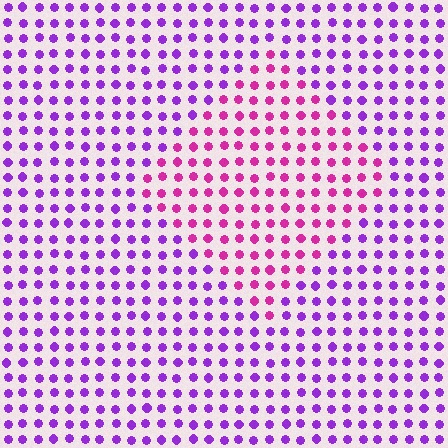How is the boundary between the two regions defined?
The boundary is defined purely by a slight shift in hue (about 40 degrees). Spacing, size, and orientation are identical on both sides.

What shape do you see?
I see a diamond.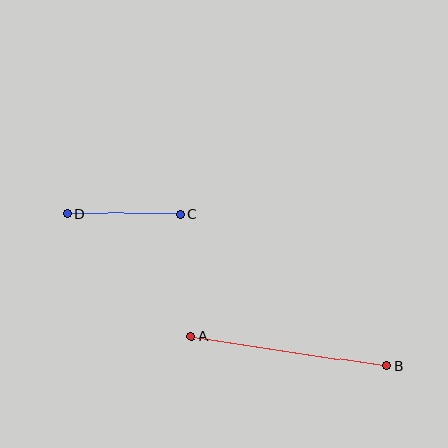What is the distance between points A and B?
The distance is approximately 197 pixels.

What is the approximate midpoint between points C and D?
The midpoint is at approximately (124, 214) pixels.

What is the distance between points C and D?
The distance is approximately 113 pixels.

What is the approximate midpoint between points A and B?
The midpoint is at approximately (289, 351) pixels.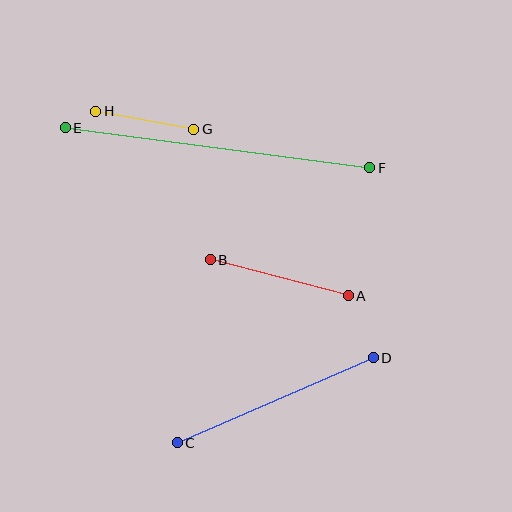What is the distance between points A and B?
The distance is approximately 143 pixels.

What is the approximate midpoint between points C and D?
The midpoint is at approximately (275, 400) pixels.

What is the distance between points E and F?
The distance is approximately 307 pixels.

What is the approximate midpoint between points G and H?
The midpoint is at approximately (145, 120) pixels.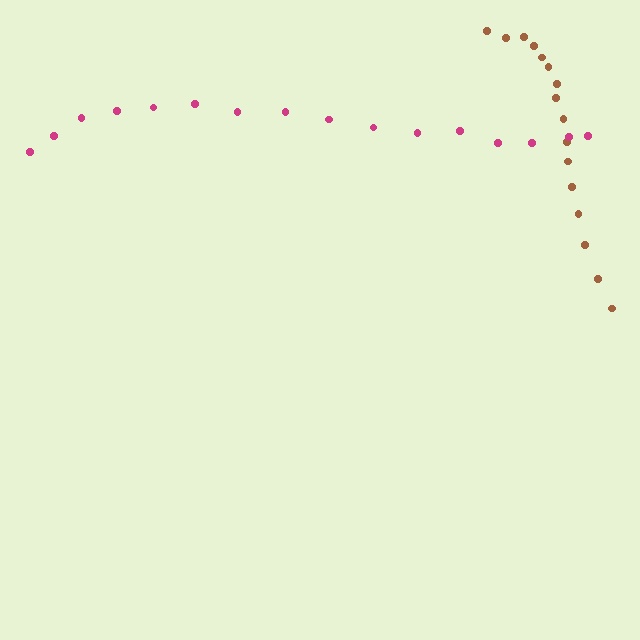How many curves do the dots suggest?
There are 2 distinct paths.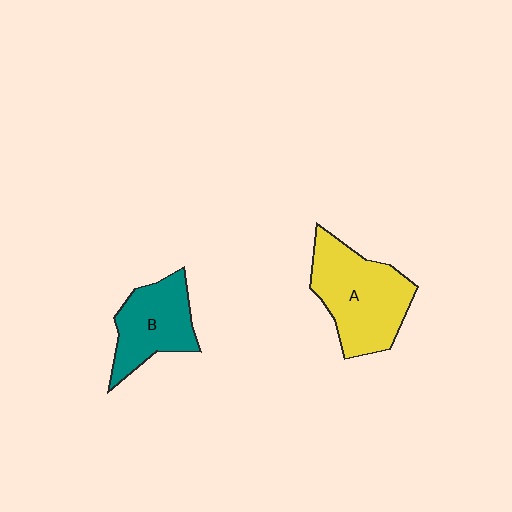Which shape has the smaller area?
Shape B (teal).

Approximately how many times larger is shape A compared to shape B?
Approximately 1.4 times.